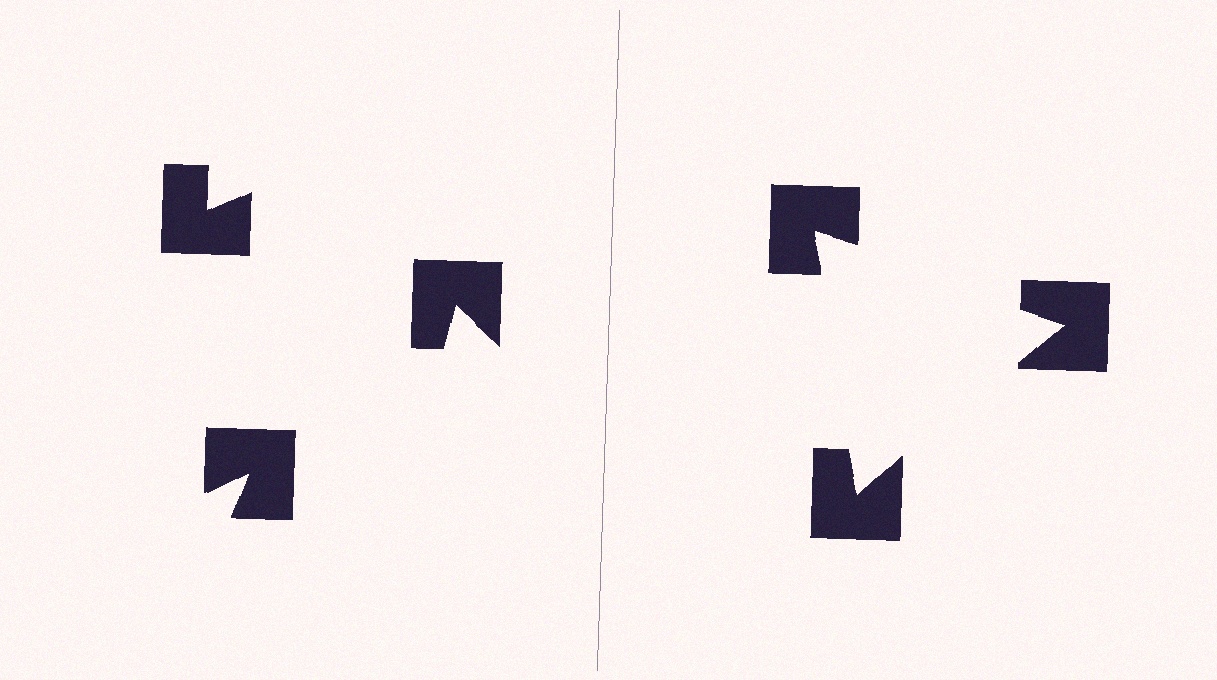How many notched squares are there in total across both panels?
6 — 3 on each side.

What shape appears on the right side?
An illusory triangle.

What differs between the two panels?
The notched squares are positioned identically on both sides; only the wedge orientations differ. On the right they align to a triangle; on the left they are misaligned.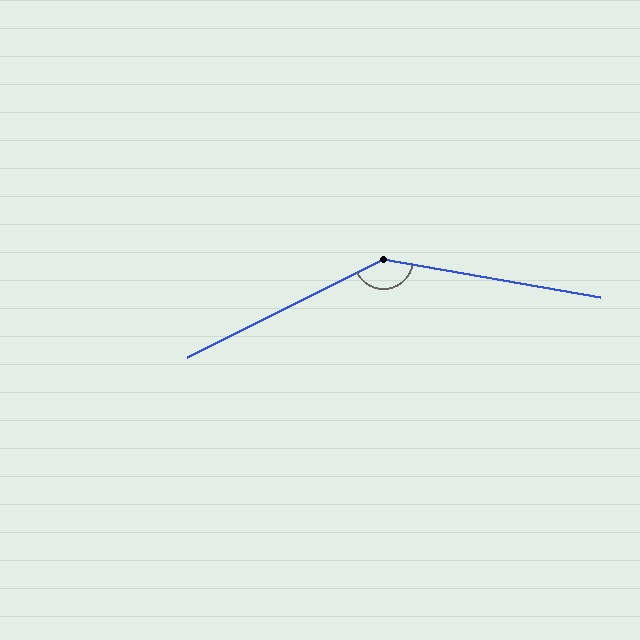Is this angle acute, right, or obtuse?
It is obtuse.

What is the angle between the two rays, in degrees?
Approximately 144 degrees.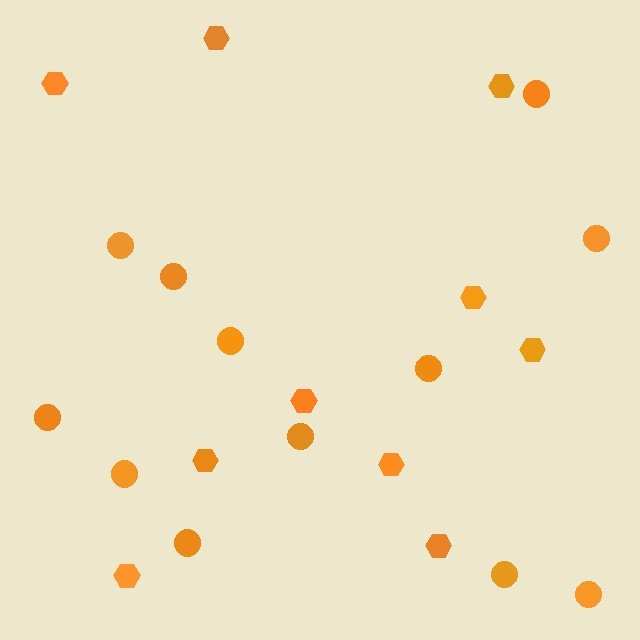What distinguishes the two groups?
There are 2 groups: one group of circles (12) and one group of hexagons (10).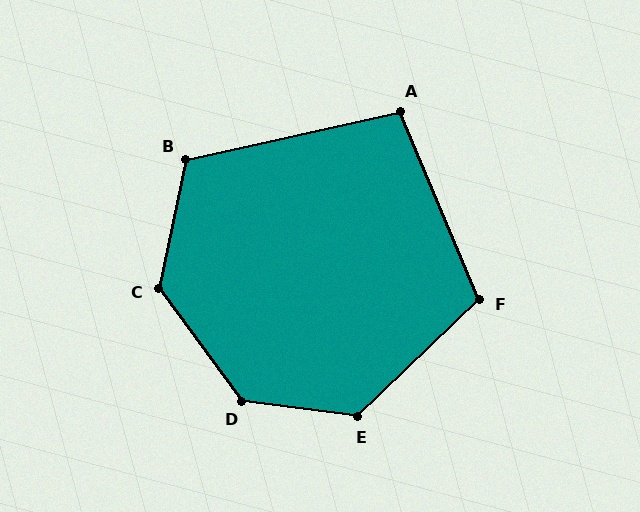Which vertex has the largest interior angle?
D, at approximately 134 degrees.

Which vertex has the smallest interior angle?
A, at approximately 100 degrees.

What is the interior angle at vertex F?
Approximately 111 degrees (obtuse).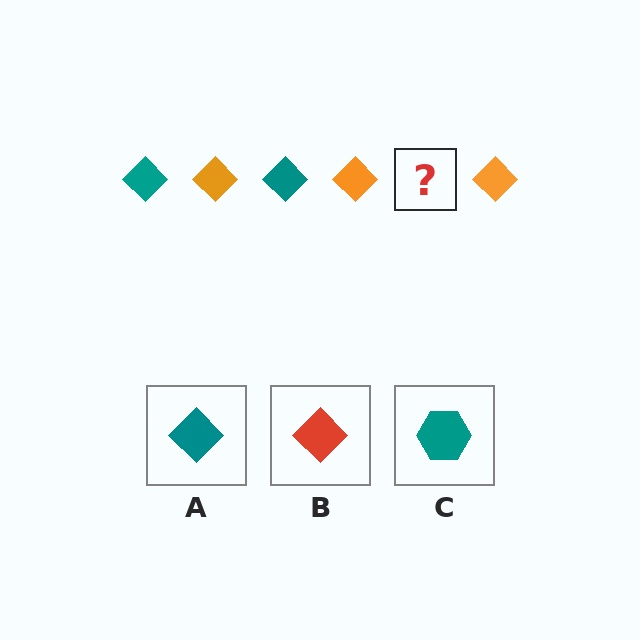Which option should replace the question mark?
Option A.